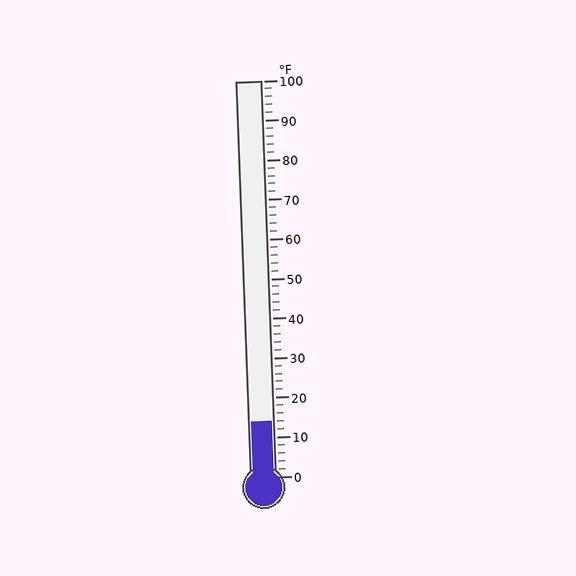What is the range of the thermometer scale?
The thermometer scale ranges from 0°F to 100°F.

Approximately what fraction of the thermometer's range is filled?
The thermometer is filled to approximately 15% of its range.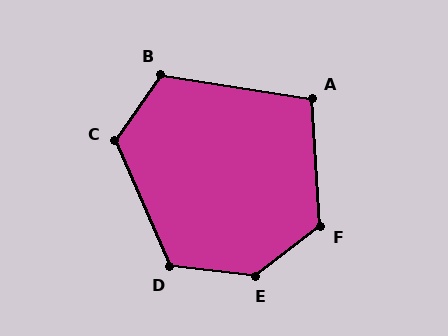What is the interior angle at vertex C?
Approximately 122 degrees (obtuse).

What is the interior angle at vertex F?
Approximately 124 degrees (obtuse).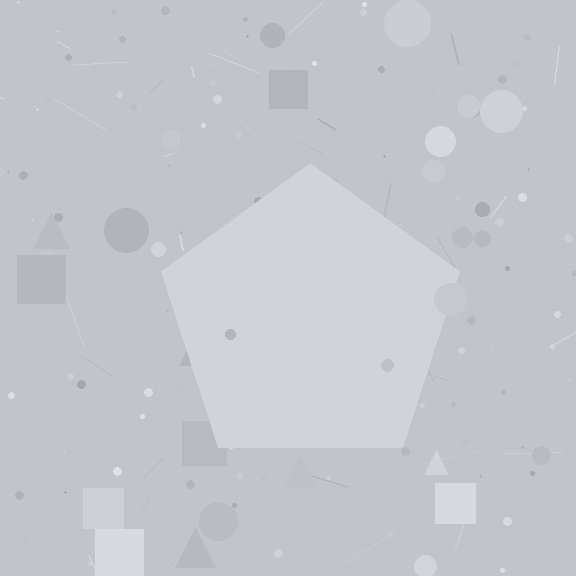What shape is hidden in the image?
A pentagon is hidden in the image.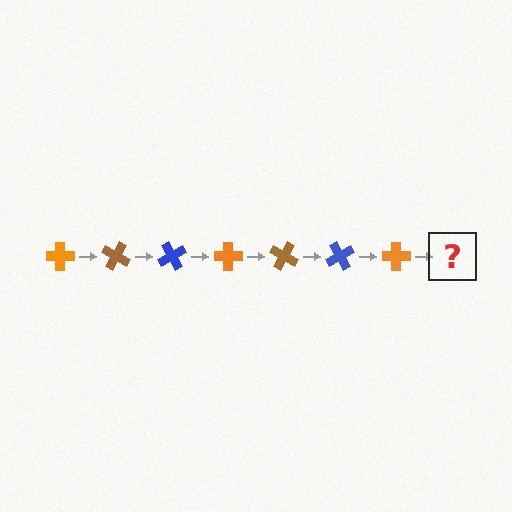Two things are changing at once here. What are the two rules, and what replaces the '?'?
The two rules are that it rotates 30 degrees each step and the color cycles through orange, brown, and blue. The '?' should be a brown cross, rotated 210 degrees from the start.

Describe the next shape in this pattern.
It should be a brown cross, rotated 210 degrees from the start.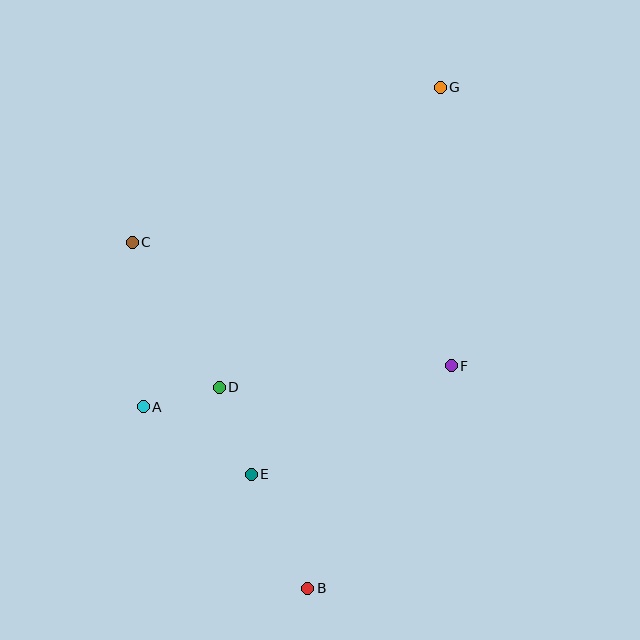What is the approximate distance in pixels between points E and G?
The distance between E and G is approximately 431 pixels.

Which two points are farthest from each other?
Points B and G are farthest from each other.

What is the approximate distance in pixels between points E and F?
The distance between E and F is approximately 227 pixels.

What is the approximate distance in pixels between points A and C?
The distance between A and C is approximately 165 pixels.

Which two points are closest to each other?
Points A and D are closest to each other.